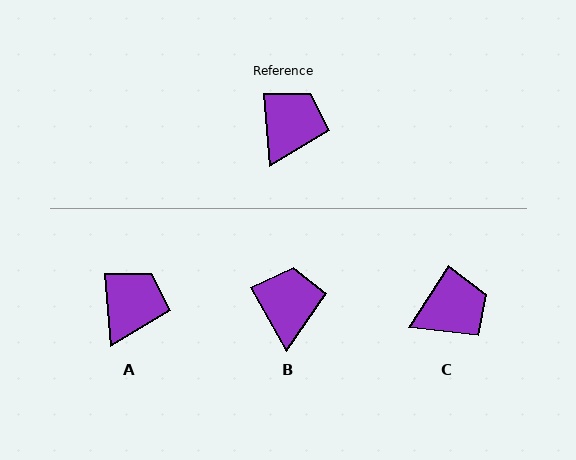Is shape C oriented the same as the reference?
No, it is off by about 38 degrees.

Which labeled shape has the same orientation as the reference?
A.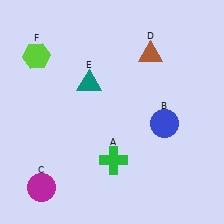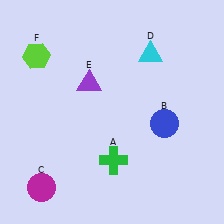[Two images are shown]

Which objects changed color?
D changed from brown to cyan. E changed from teal to purple.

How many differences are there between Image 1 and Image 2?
There are 2 differences between the two images.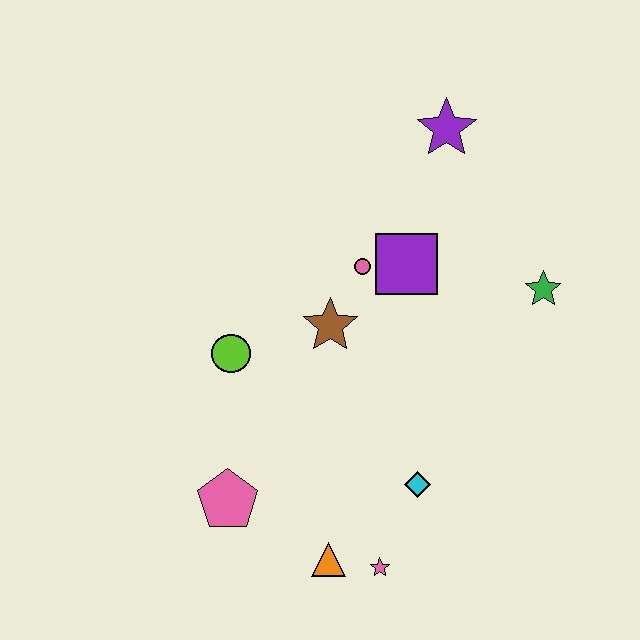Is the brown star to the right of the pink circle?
No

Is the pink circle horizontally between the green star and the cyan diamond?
No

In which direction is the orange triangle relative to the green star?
The orange triangle is below the green star.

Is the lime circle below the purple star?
Yes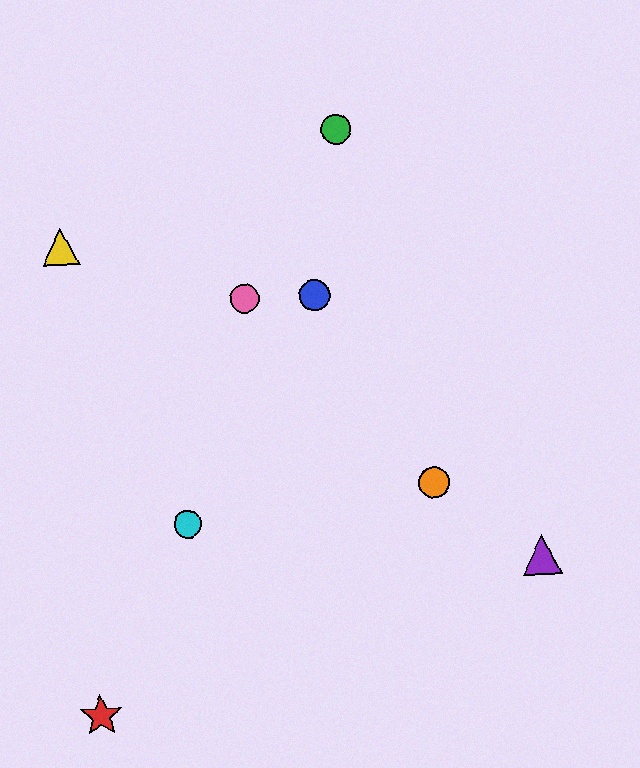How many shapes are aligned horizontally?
2 shapes (the blue circle, the pink circle) are aligned horizontally.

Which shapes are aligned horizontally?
The blue circle, the pink circle are aligned horizontally.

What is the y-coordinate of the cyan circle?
The cyan circle is at y≈525.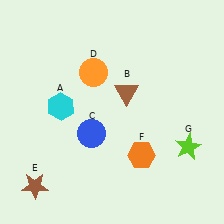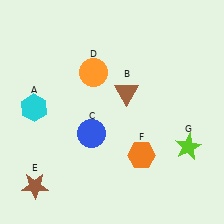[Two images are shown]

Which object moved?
The cyan hexagon (A) moved left.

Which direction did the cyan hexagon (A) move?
The cyan hexagon (A) moved left.